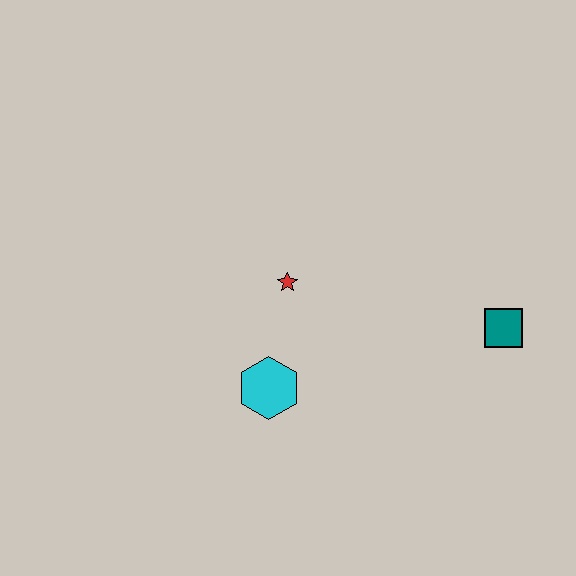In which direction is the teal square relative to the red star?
The teal square is to the right of the red star.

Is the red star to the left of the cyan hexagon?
No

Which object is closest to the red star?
The cyan hexagon is closest to the red star.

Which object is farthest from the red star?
The teal square is farthest from the red star.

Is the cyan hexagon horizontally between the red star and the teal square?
No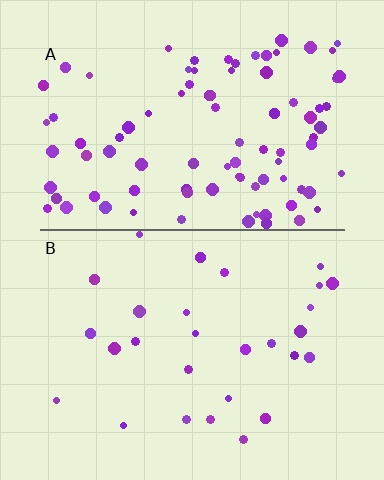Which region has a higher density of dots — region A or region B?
A (the top).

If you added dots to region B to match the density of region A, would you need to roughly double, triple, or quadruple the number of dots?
Approximately triple.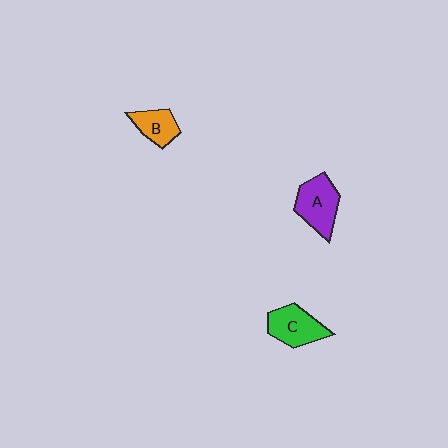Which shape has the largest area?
Shape A (purple).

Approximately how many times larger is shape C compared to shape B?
Approximately 1.4 times.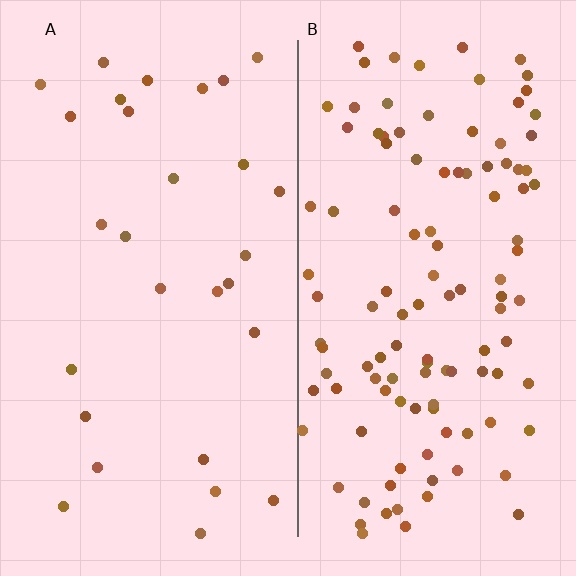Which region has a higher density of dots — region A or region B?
B (the right).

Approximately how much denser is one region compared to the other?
Approximately 4.0× — region B over region A.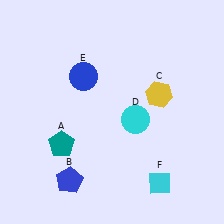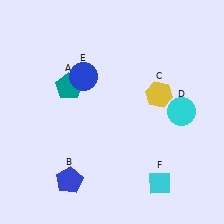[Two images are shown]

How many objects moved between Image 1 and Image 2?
2 objects moved between the two images.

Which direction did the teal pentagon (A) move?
The teal pentagon (A) moved up.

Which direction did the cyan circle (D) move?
The cyan circle (D) moved right.